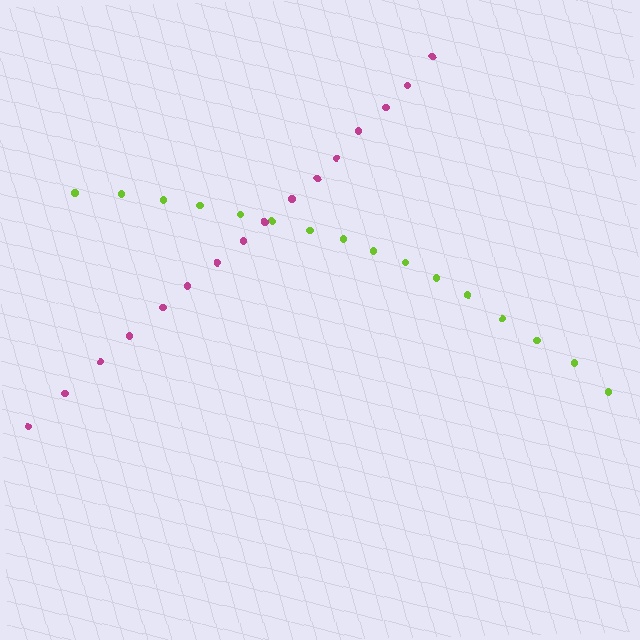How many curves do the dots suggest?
There are 2 distinct paths.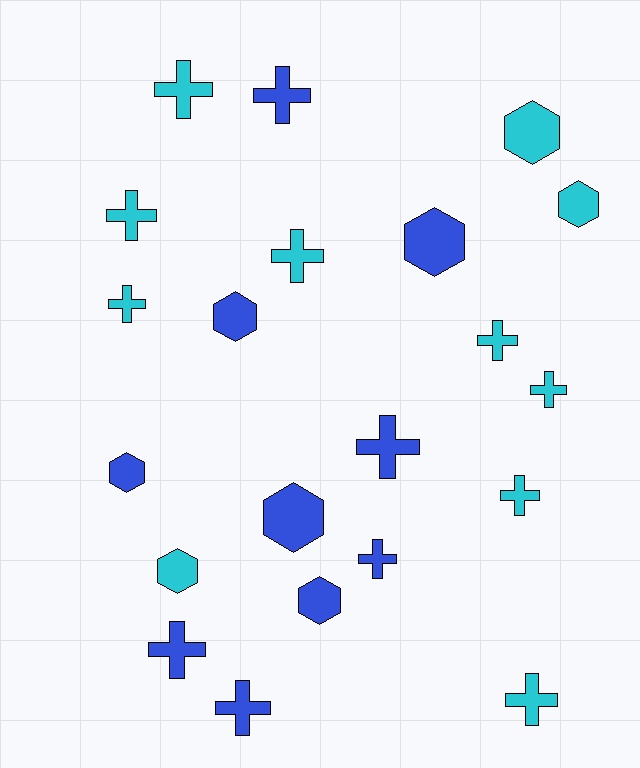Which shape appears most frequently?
Cross, with 13 objects.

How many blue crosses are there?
There are 5 blue crosses.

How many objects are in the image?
There are 21 objects.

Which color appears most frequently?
Cyan, with 11 objects.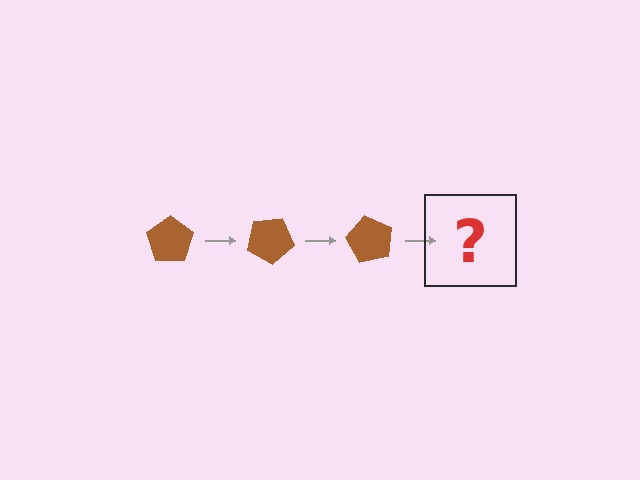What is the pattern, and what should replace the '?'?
The pattern is that the pentagon rotates 30 degrees each step. The '?' should be a brown pentagon rotated 90 degrees.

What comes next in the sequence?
The next element should be a brown pentagon rotated 90 degrees.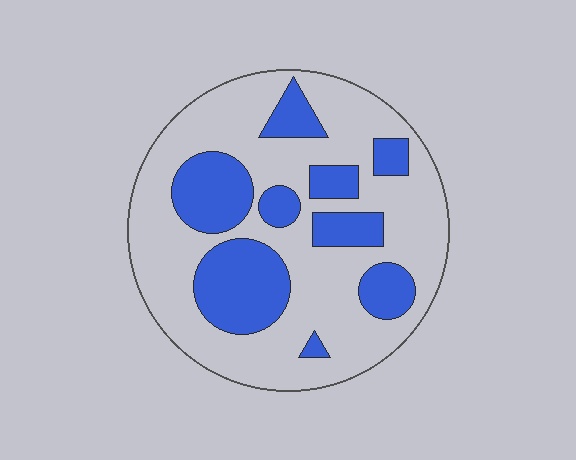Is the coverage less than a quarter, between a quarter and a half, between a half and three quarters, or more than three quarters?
Between a quarter and a half.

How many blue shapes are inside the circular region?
9.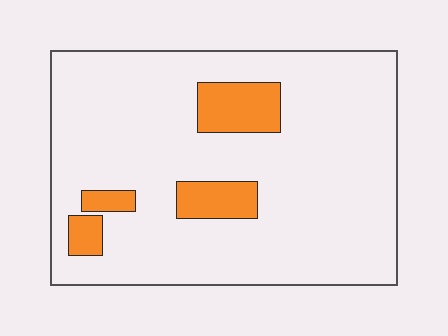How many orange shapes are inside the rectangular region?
4.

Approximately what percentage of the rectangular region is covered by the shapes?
Approximately 10%.